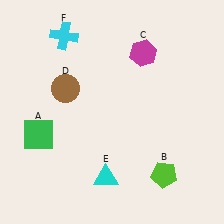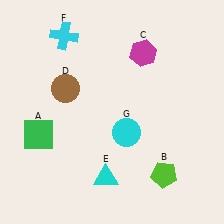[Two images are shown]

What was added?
A cyan circle (G) was added in Image 2.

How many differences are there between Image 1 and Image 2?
There is 1 difference between the two images.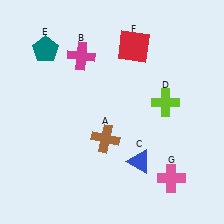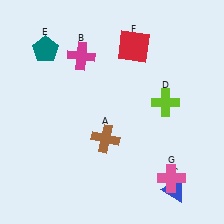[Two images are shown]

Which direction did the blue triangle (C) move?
The blue triangle (C) moved right.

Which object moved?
The blue triangle (C) moved right.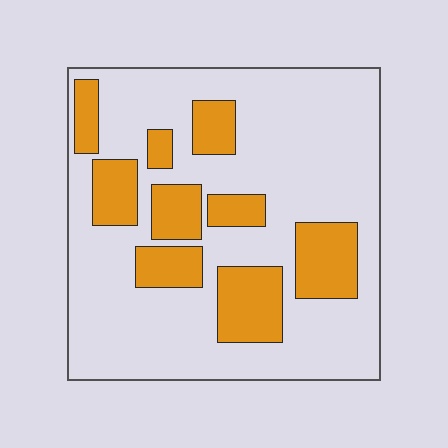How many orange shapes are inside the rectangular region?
9.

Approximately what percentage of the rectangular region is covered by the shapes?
Approximately 25%.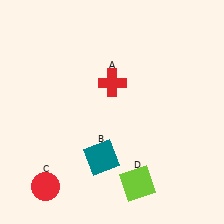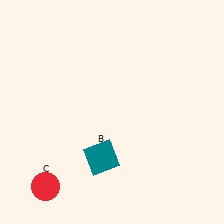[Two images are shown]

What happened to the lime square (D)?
The lime square (D) was removed in Image 2. It was in the bottom-right area of Image 1.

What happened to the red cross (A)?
The red cross (A) was removed in Image 2. It was in the top-right area of Image 1.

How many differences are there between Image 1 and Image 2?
There are 2 differences between the two images.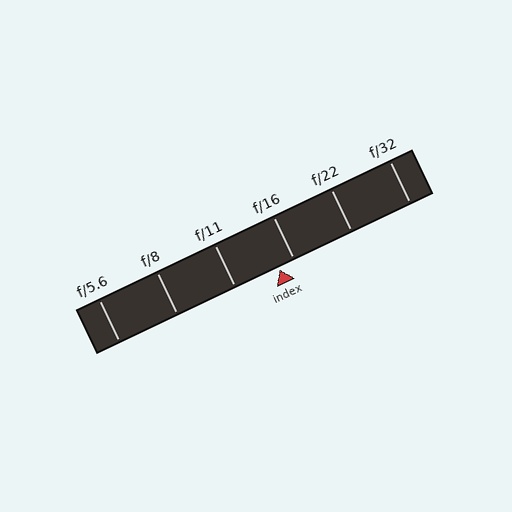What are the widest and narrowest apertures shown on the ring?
The widest aperture shown is f/5.6 and the narrowest is f/32.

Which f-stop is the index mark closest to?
The index mark is closest to f/16.